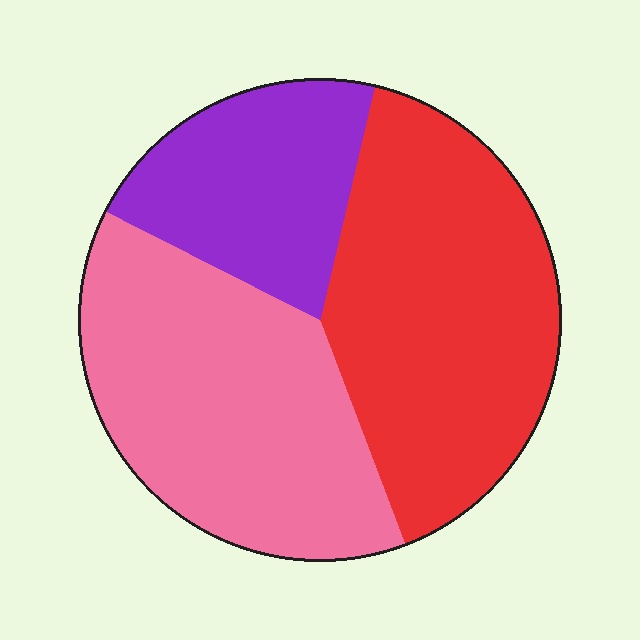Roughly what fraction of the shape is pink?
Pink takes up about three eighths (3/8) of the shape.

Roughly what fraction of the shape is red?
Red covers roughly 40% of the shape.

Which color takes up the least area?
Purple, at roughly 20%.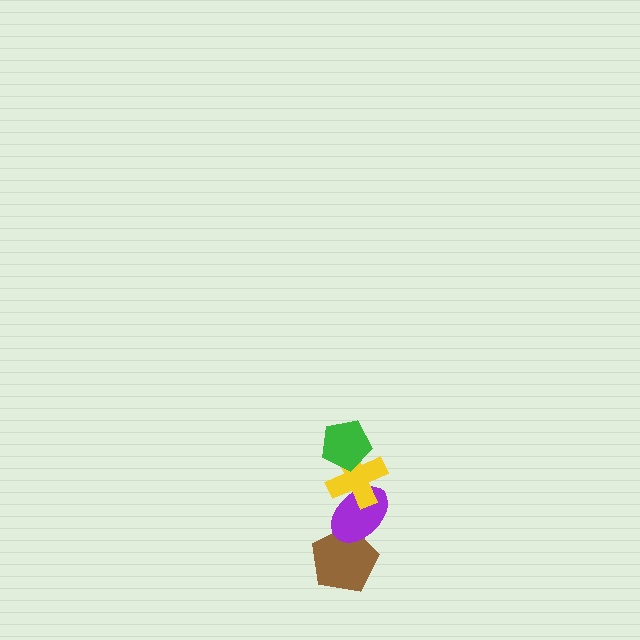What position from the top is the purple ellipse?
The purple ellipse is 3rd from the top.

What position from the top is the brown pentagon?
The brown pentagon is 4th from the top.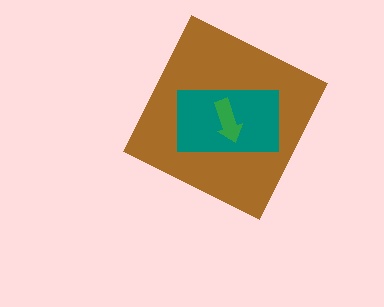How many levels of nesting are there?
3.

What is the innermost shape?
The green arrow.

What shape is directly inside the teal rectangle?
The green arrow.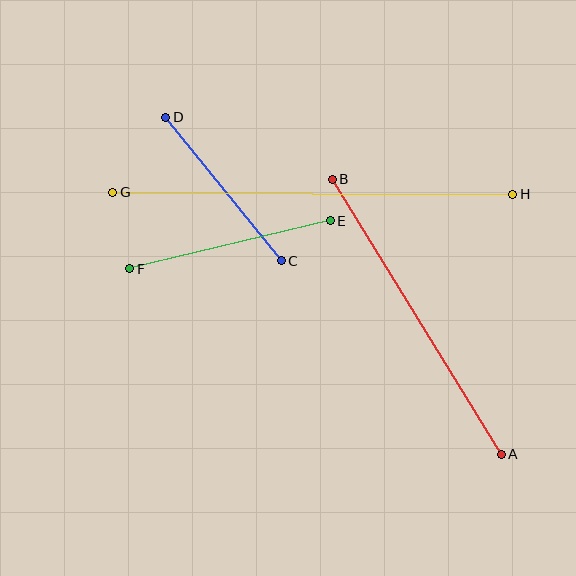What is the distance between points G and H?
The distance is approximately 400 pixels.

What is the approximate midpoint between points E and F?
The midpoint is at approximately (230, 245) pixels.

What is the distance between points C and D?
The distance is approximately 184 pixels.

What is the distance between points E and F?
The distance is approximately 206 pixels.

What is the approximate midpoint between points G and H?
The midpoint is at approximately (313, 193) pixels.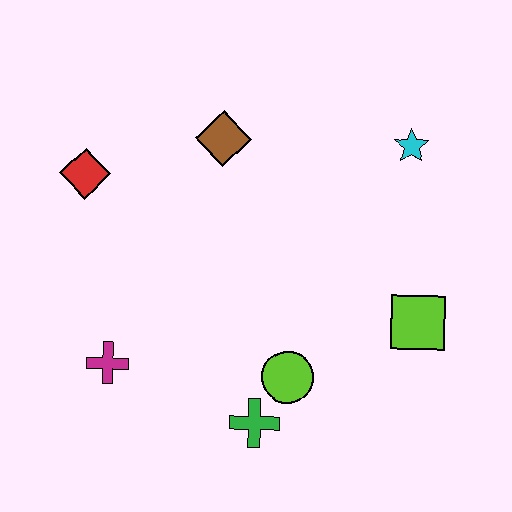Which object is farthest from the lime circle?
The red diamond is farthest from the lime circle.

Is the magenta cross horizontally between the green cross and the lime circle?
No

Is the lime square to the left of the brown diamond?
No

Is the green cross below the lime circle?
Yes